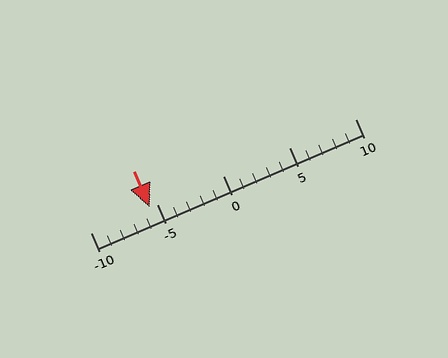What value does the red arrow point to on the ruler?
The red arrow points to approximately -6.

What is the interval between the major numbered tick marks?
The major tick marks are spaced 5 units apart.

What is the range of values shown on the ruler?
The ruler shows values from -10 to 10.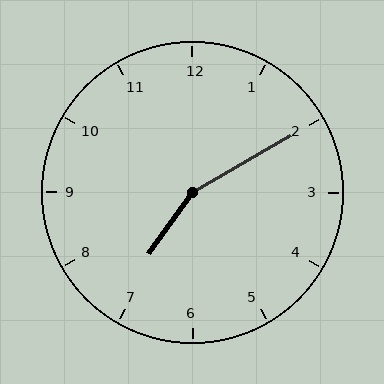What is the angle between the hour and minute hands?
Approximately 155 degrees.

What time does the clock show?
7:10.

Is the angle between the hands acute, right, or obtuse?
It is obtuse.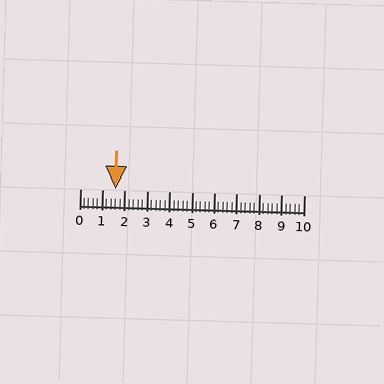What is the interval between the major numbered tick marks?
The major tick marks are spaced 1 units apart.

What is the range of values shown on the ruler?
The ruler shows values from 0 to 10.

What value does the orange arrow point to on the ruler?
The orange arrow points to approximately 1.6.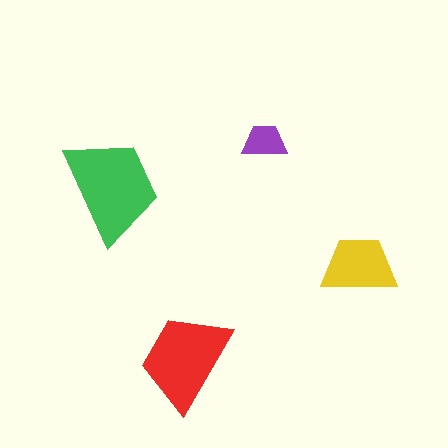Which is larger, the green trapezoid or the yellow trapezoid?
The green one.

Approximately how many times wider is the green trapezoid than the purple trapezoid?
About 2.5 times wider.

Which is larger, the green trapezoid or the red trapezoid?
The green one.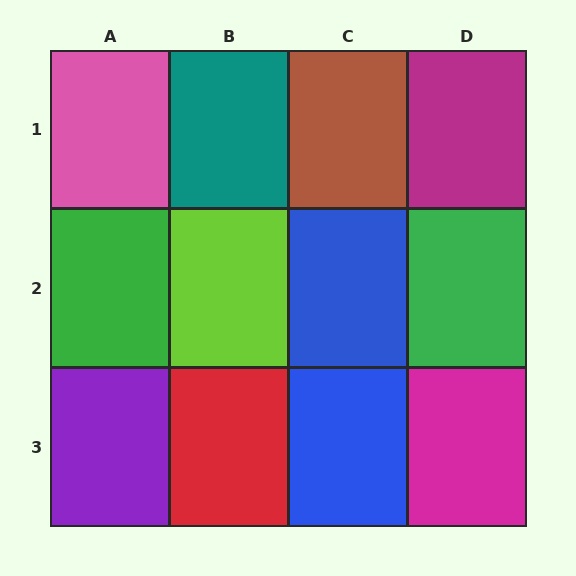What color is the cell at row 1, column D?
Magenta.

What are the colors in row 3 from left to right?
Purple, red, blue, magenta.